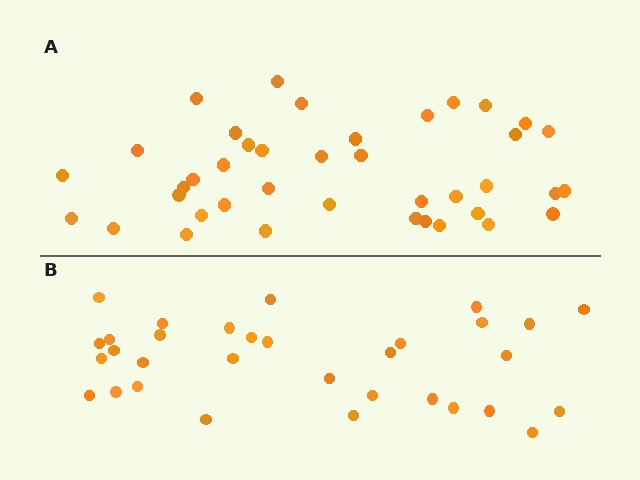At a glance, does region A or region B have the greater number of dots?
Region A (the top region) has more dots.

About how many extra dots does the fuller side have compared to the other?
Region A has roughly 8 or so more dots than region B.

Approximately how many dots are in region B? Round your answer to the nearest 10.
About 30 dots. (The exact count is 32, which rounds to 30.)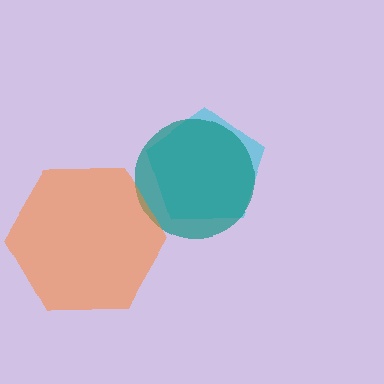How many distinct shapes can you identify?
There are 3 distinct shapes: a cyan pentagon, a teal circle, an orange hexagon.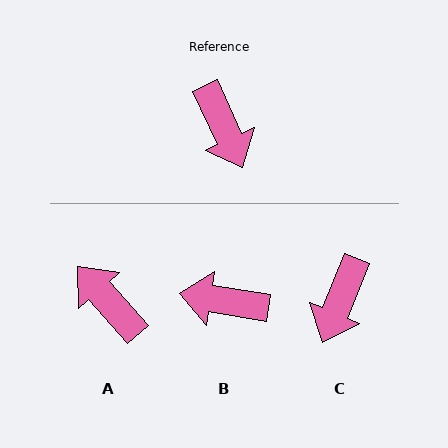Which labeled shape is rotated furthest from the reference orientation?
A, about 163 degrees away.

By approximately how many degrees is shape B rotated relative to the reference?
Approximately 124 degrees clockwise.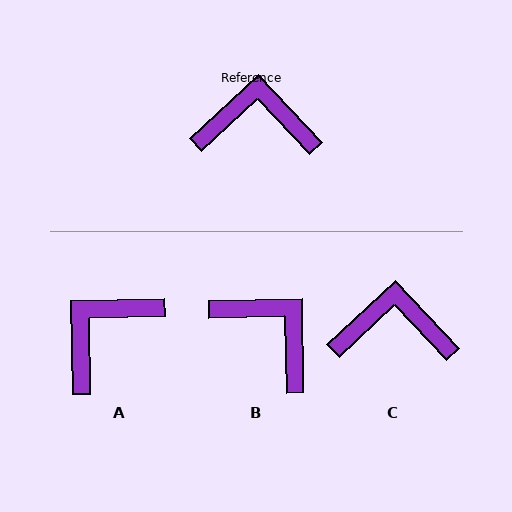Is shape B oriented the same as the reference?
No, it is off by about 42 degrees.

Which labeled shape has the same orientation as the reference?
C.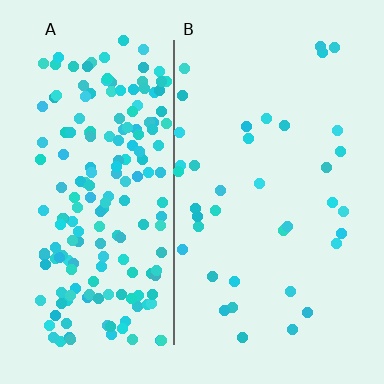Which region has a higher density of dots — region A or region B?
A (the left).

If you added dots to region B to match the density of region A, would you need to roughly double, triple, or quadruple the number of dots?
Approximately quadruple.